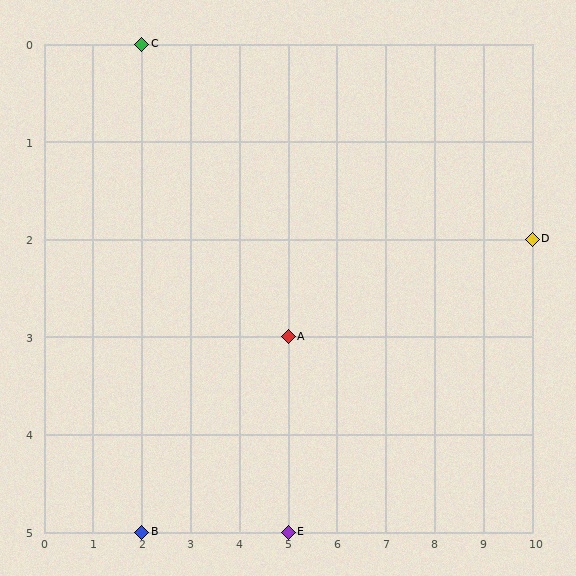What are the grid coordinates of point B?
Point B is at grid coordinates (2, 5).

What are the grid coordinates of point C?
Point C is at grid coordinates (2, 0).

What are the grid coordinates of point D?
Point D is at grid coordinates (10, 2).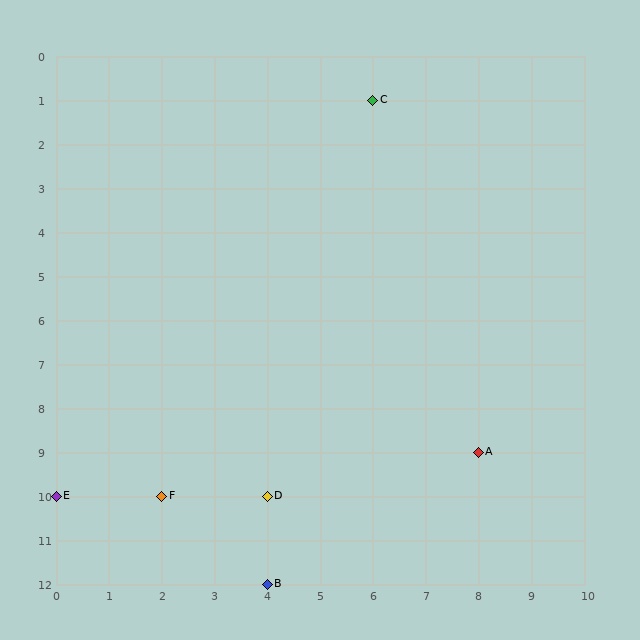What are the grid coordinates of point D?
Point D is at grid coordinates (4, 10).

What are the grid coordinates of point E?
Point E is at grid coordinates (0, 10).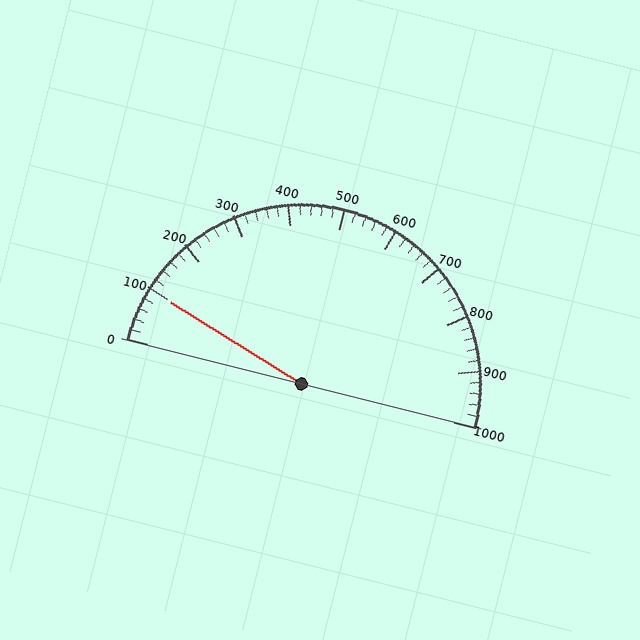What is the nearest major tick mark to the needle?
The nearest major tick mark is 100.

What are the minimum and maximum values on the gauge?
The gauge ranges from 0 to 1000.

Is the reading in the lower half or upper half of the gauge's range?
The reading is in the lower half of the range (0 to 1000).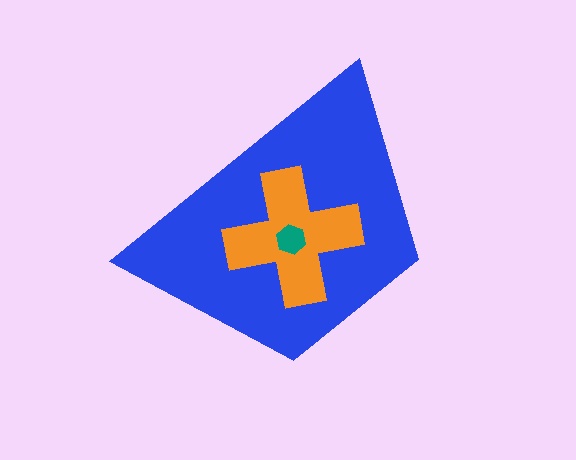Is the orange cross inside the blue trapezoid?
Yes.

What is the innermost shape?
The teal hexagon.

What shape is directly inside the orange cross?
The teal hexagon.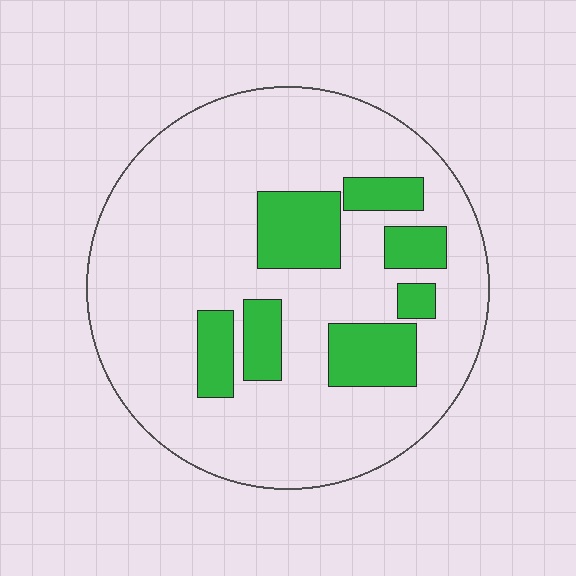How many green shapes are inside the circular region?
7.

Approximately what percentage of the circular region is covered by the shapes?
Approximately 20%.